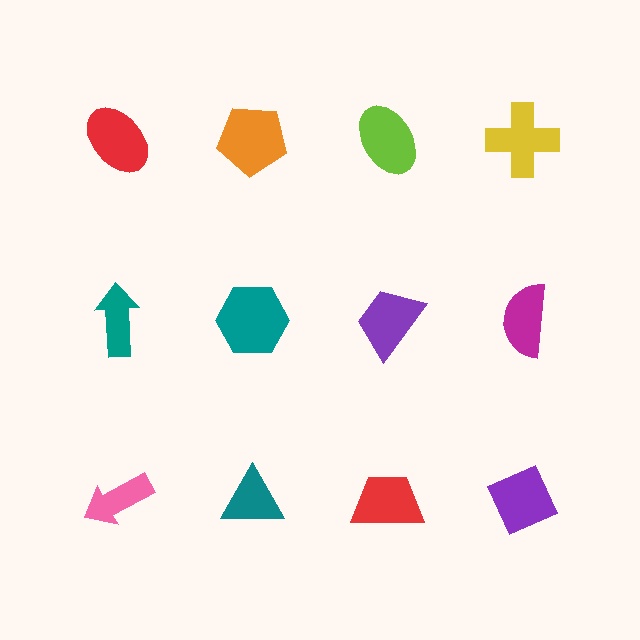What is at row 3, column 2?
A teal triangle.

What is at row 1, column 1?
A red ellipse.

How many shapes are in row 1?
4 shapes.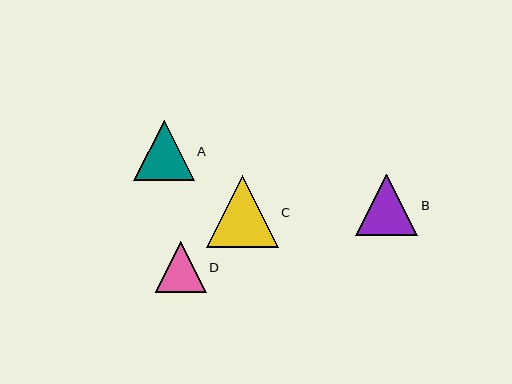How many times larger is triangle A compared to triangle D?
Triangle A is approximately 1.2 times the size of triangle D.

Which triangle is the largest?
Triangle C is the largest with a size of approximately 72 pixels.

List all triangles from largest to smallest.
From largest to smallest: C, B, A, D.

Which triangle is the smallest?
Triangle D is the smallest with a size of approximately 51 pixels.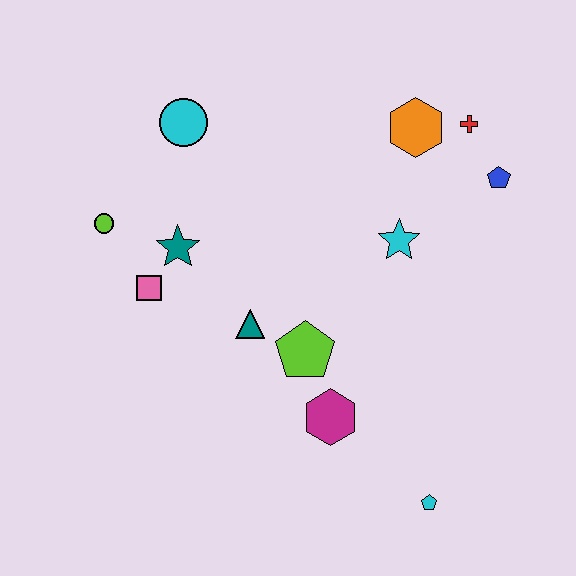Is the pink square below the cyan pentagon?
No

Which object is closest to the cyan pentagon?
The magenta hexagon is closest to the cyan pentagon.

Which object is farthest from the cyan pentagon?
The cyan circle is farthest from the cyan pentagon.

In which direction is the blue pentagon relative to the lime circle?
The blue pentagon is to the right of the lime circle.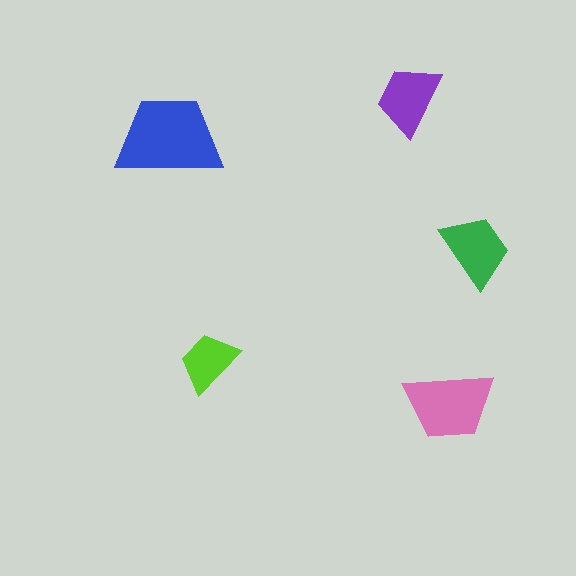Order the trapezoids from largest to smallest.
the blue one, the pink one, the green one, the purple one, the lime one.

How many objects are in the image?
There are 5 objects in the image.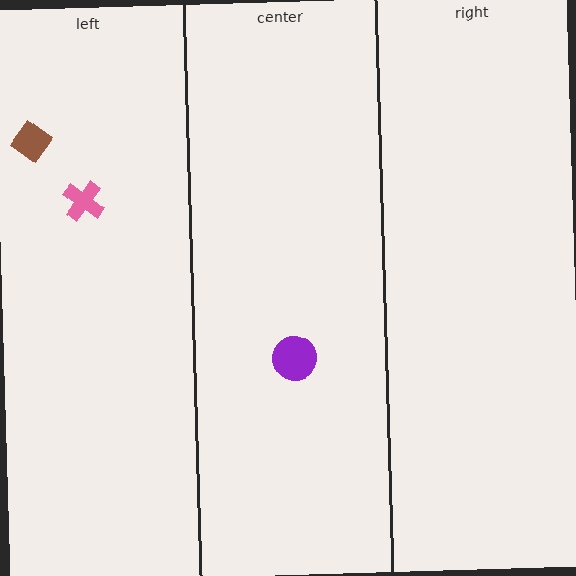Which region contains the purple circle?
The center region.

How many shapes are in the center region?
1.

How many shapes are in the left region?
2.